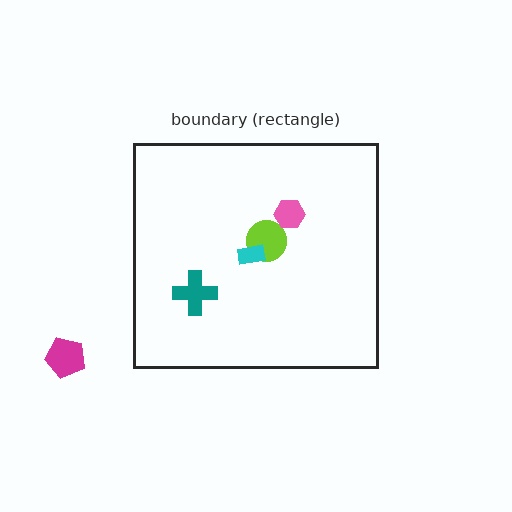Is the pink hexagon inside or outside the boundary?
Inside.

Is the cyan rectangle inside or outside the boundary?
Inside.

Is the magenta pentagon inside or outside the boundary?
Outside.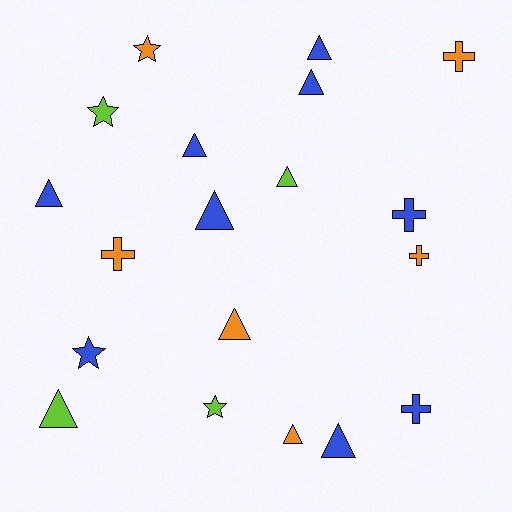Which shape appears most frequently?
Triangle, with 10 objects.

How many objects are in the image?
There are 19 objects.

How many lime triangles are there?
There are 2 lime triangles.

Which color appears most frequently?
Blue, with 9 objects.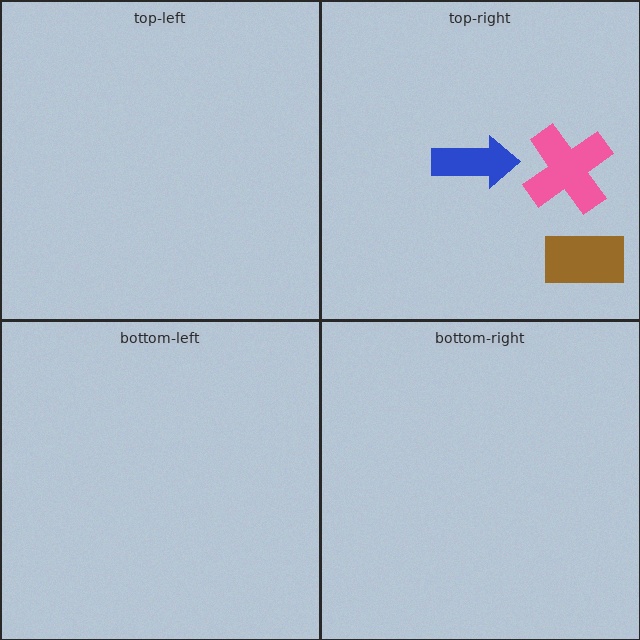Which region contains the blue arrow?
The top-right region.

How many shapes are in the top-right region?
3.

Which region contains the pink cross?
The top-right region.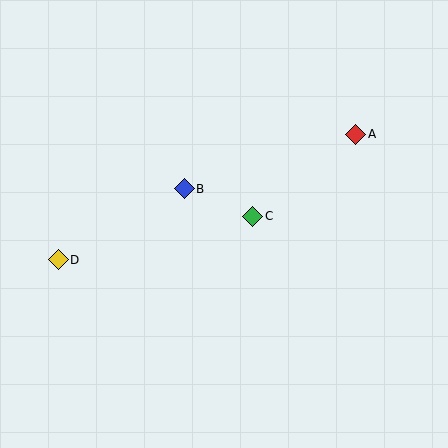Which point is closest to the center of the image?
Point C at (253, 216) is closest to the center.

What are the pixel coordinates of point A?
Point A is at (356, 134).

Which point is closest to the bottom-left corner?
Point D is closest to the bottom-left corner.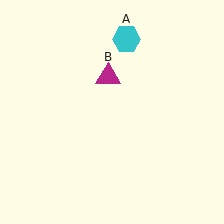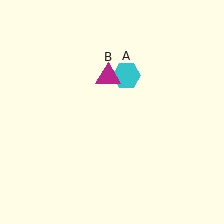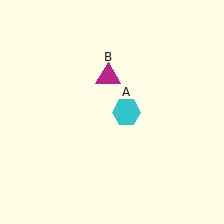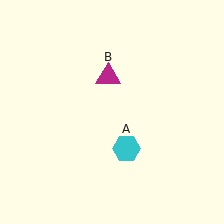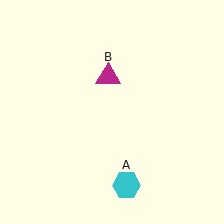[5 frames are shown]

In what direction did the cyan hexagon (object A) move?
The cyan hexagon (object A) moved down.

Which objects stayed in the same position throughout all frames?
Magenta triangle (object B) remained stationary.